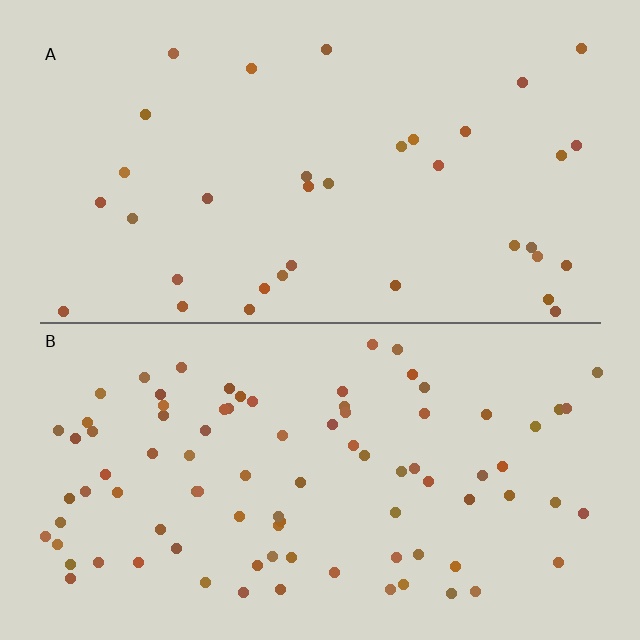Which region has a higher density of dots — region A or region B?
B (the bottom).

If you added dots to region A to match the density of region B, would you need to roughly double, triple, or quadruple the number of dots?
Approximately double.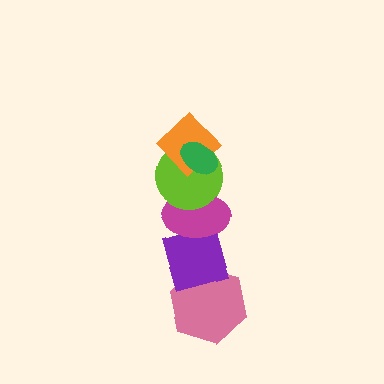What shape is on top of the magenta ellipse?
The lime circle is on top of the magenta ellipse.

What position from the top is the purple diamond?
The purple diamond is 5th from the top.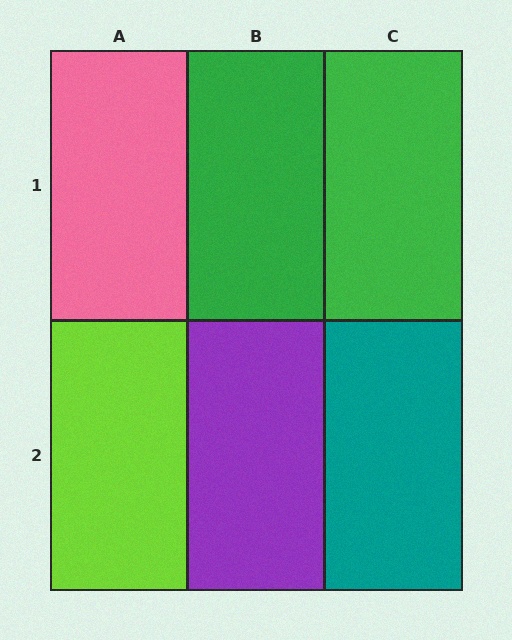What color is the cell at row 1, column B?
Green.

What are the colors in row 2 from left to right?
Lime, purple, teal.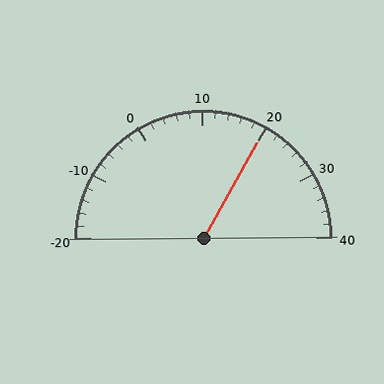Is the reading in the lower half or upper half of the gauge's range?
The reading is in the upper half of the range (-20 to 40).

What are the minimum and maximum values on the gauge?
The gauge ranges from -20 to 40.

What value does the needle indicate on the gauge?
The needle indicates approximately 20.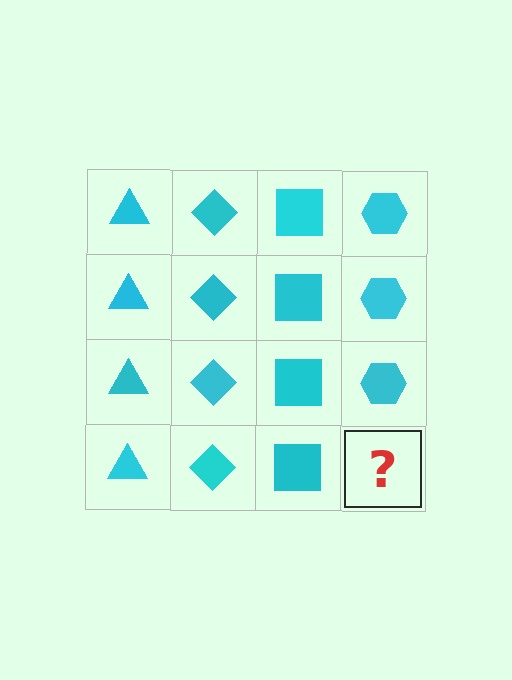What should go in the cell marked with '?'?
The missing cell should contain a cyan hexagon.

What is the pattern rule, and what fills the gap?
The rule is that each column has a consistent shape. The gap should be filled with a cyan hexagon.